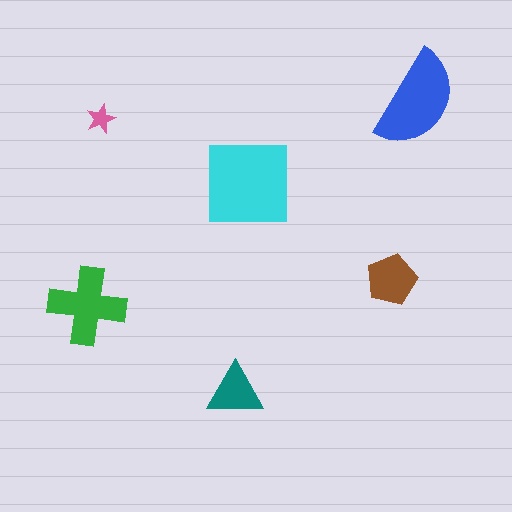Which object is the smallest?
The pink star.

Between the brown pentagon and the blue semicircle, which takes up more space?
The blue semicircle.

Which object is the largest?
The cyan square.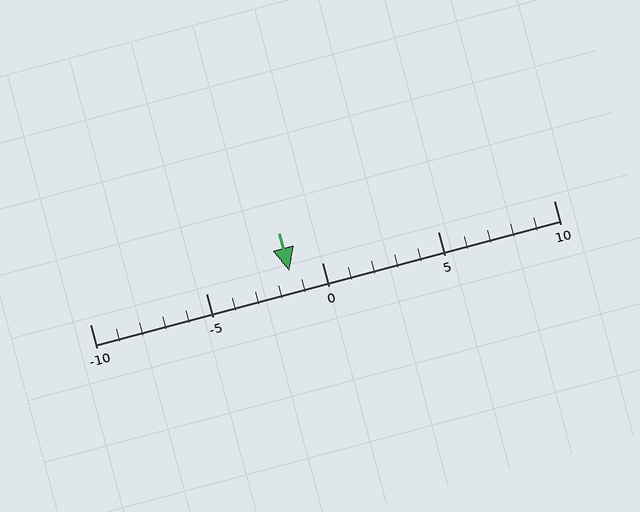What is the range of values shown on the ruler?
The ruler shows values from -10 to 10.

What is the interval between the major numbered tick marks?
The major tick marks are spaced 5 units apart.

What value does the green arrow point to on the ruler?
The green arrow points to approximately -1.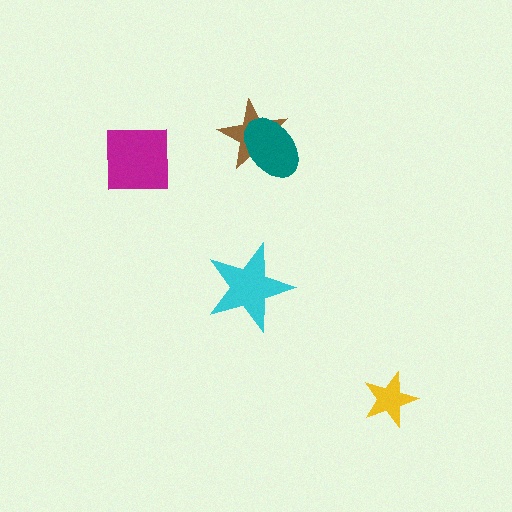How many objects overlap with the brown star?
1 object overlaps with the brown star.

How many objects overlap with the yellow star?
0 objects overlap with the yellow star.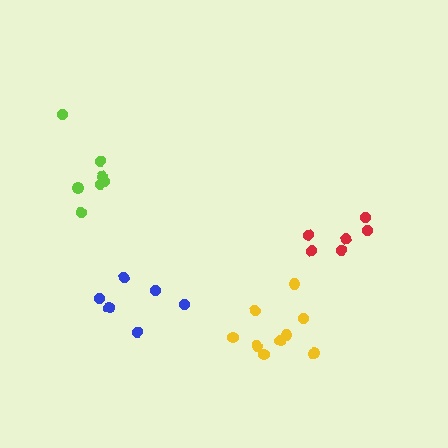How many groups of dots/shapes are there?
There are 4 groups.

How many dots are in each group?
Group 1: 6 dots, Group 2: 9 dots, Group 3: 7 dots, Group 4: 6 dots (28 total).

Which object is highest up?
The lime cluster is topmost.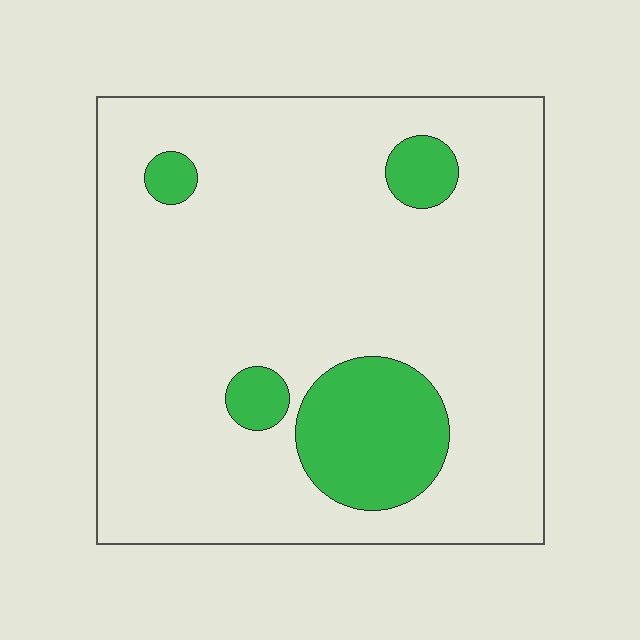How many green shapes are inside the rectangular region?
4.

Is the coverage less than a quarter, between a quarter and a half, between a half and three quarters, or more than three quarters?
Less than a quarter.